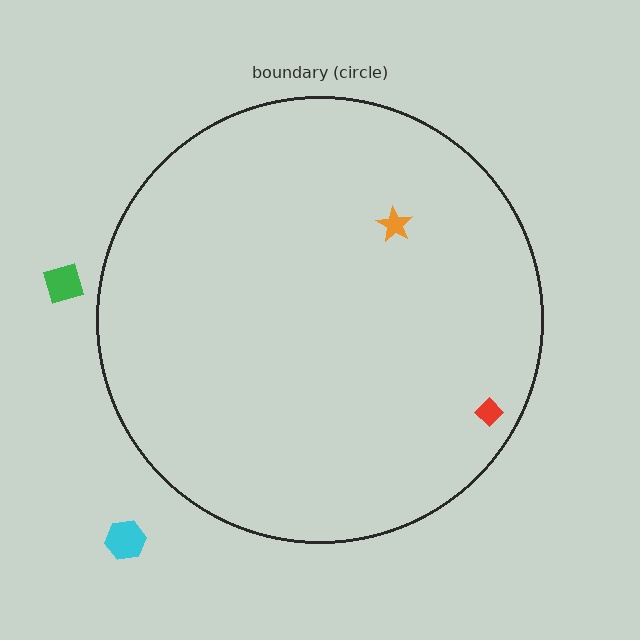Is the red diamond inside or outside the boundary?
Inside.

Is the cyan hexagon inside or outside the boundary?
Outside.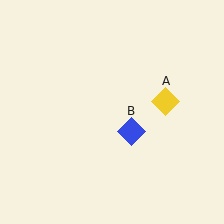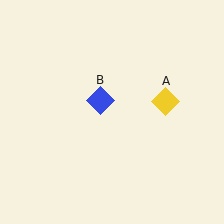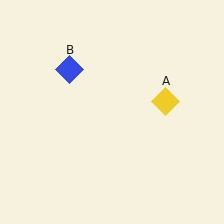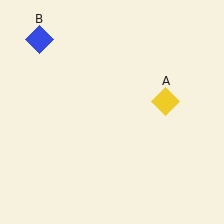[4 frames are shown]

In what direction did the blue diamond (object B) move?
The blue diamond (object B) moved up and to the left.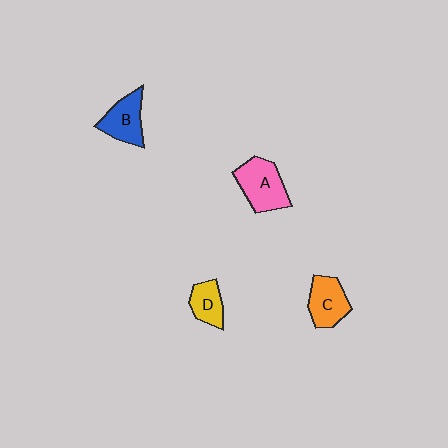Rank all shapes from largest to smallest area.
From largest to smallest: A (pink), B (blue), C (orange), D (yellow).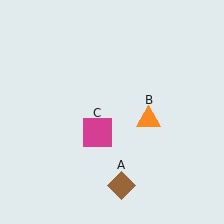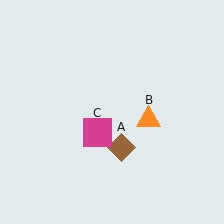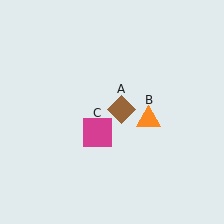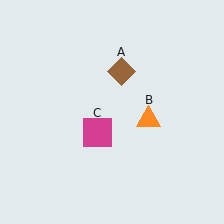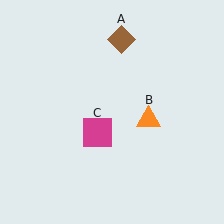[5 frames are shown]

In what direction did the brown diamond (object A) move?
The brown diamond (object A) moved up.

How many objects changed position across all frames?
1 object changed position: brown diamond (object A).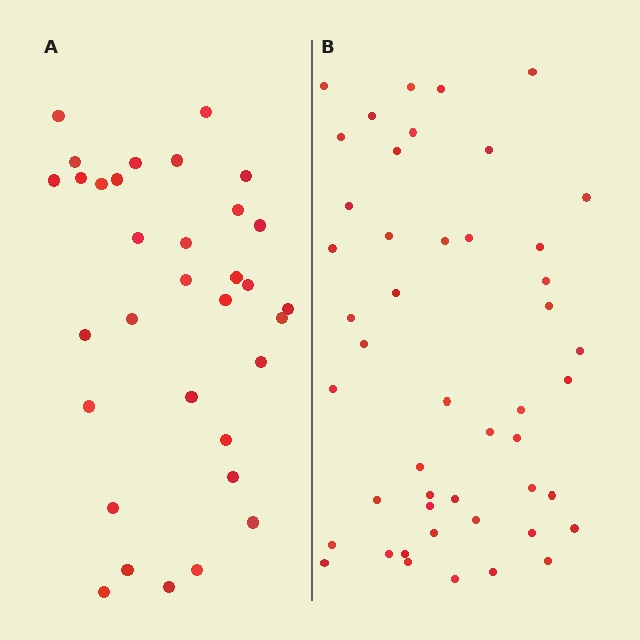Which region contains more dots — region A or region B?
Region B (the right region) has more dots.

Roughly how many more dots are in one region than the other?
Region B has approximately 15 more dots than region A.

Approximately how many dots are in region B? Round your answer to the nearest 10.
About 50 dots. (The exact count is 47, which rounds to 50.)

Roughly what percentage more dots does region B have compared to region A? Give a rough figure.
About 40% more.